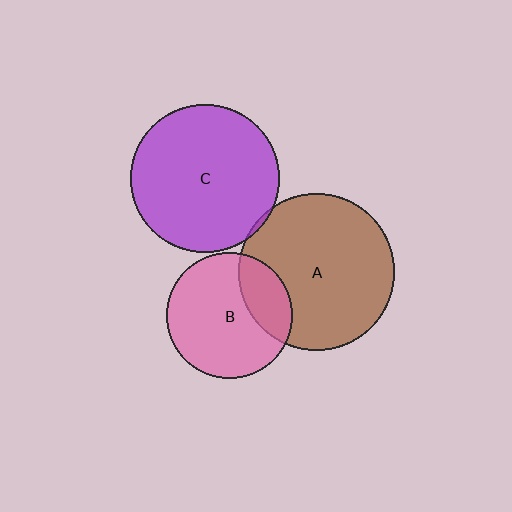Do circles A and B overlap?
Yes.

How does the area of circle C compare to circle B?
Approximately 1.4 times.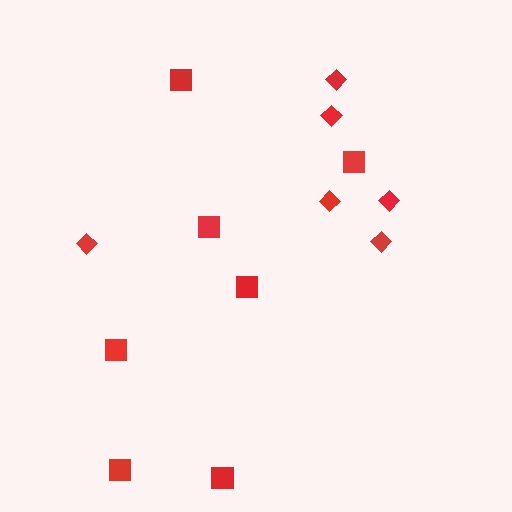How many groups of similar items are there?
There are 2 groups: one group of squares (7) and one group of diamonds (6).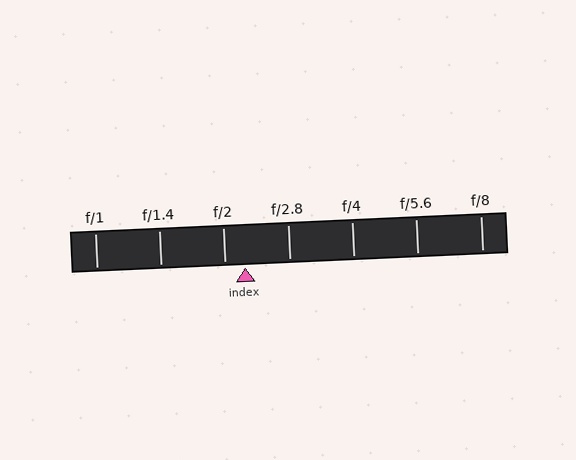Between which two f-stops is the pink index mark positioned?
The index mark is between f/2 and f/2.8.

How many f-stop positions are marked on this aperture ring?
There are 7 f-stop positions marked.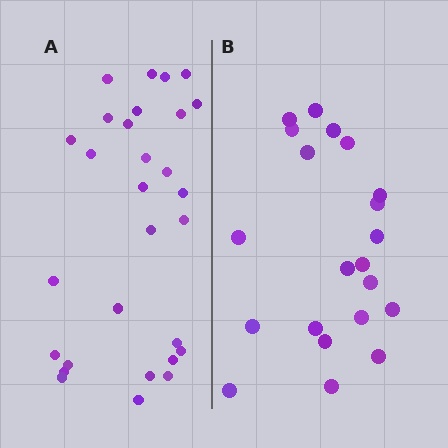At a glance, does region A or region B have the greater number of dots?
Region A (the left region) has more dots.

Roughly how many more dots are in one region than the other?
Region A has roughly 8 or so more dots than region B.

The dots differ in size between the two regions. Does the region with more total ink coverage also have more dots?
No. Region B has more total ink coverage because its dots are larger, but region A actually contains more individual dots. Total area can be misleading — the number of items is what matters here.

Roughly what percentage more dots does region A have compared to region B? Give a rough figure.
About 40% more.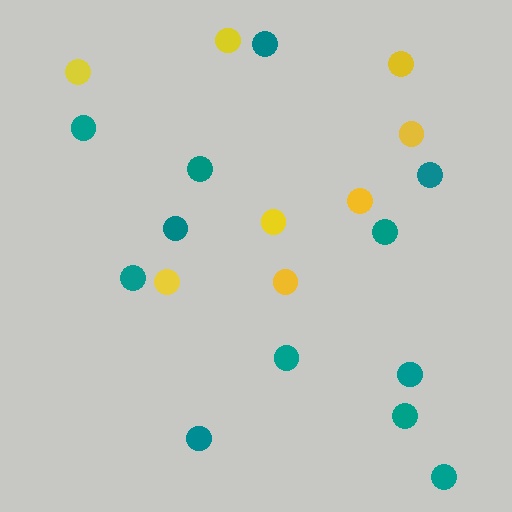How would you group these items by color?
There are 2 groups: one group of teal circles (12) and one group of yellow circles (8).